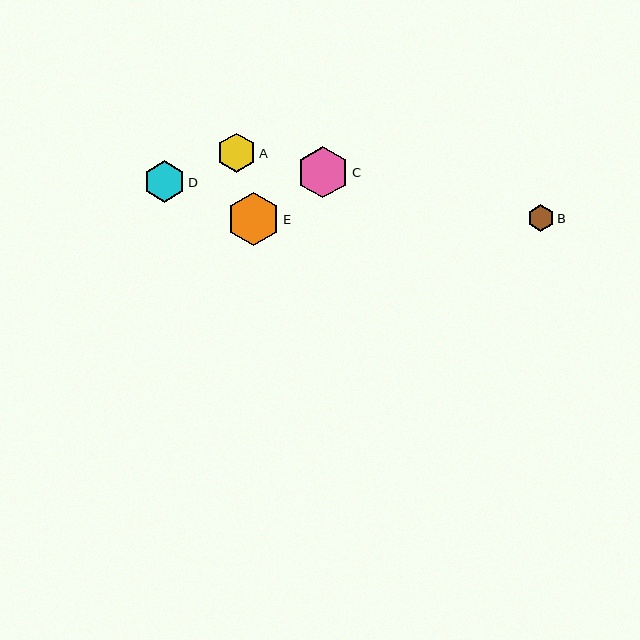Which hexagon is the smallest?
Hexagon B is the smallest with a size of approximately 27 pixels.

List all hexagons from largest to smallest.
From largest to smallest: E, C, D, A, B.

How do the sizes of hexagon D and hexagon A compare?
Hexagon D and hexagon A are approximately the same size.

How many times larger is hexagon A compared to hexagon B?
Hexagon A is approximately 1.5 times the size of hexagon B.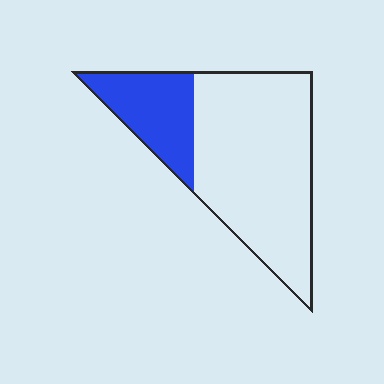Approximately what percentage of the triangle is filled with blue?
Approximately 25%.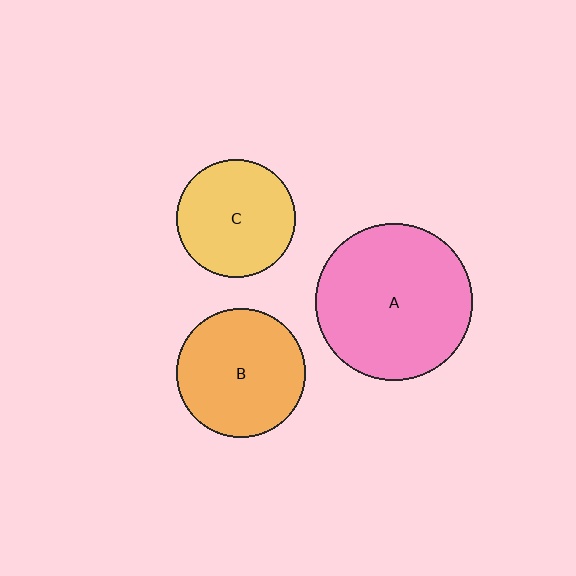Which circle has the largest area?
Circle A (pink).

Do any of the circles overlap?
No, none of the circles overlap.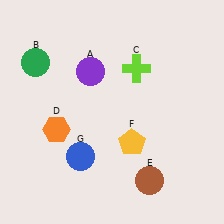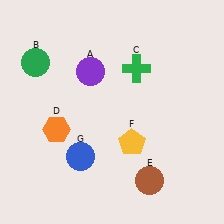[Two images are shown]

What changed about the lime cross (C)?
In Image 1, C is lime. In Image 2, it changed to green.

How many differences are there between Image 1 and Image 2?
There is 1 difference between the two images.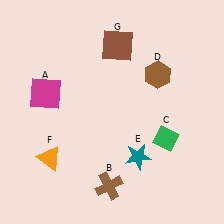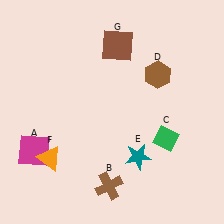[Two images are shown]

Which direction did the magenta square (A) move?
The magenta square (A) moved down.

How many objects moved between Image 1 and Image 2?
1 object moved between the two images.